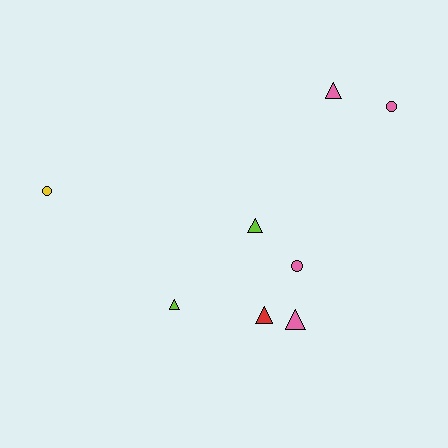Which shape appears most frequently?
Triangle, with 5 objects.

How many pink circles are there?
There are 2 pink circles.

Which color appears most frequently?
Pink, with 4 objects.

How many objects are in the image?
There are 8 objects.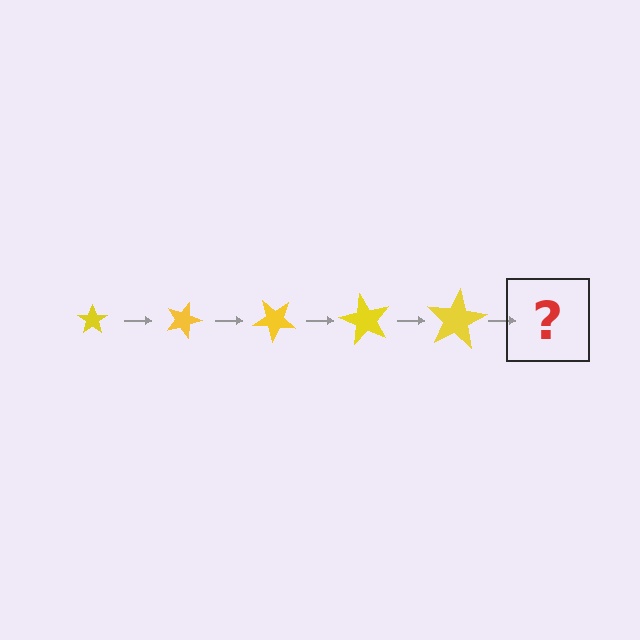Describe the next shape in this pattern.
It should be a star, larger than the previous one and rotated 100 degrees from the start.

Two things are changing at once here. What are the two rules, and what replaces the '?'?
The two rules are that the star grows larger each step and it rotates 20 degrees each step. The '?' should be a star, larger than the previous one and rotated 100 degrees from the start.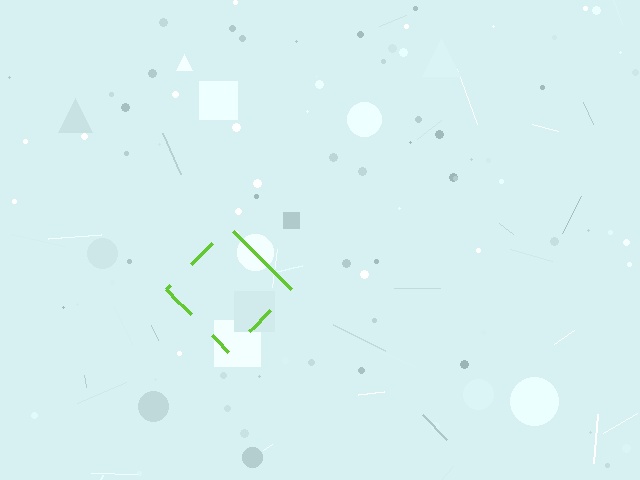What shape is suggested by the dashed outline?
The dashed outline suggests a diamond.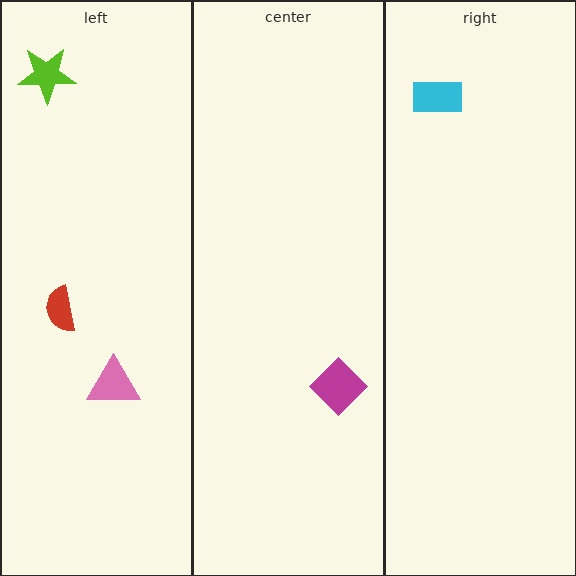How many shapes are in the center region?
1.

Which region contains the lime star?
The left region.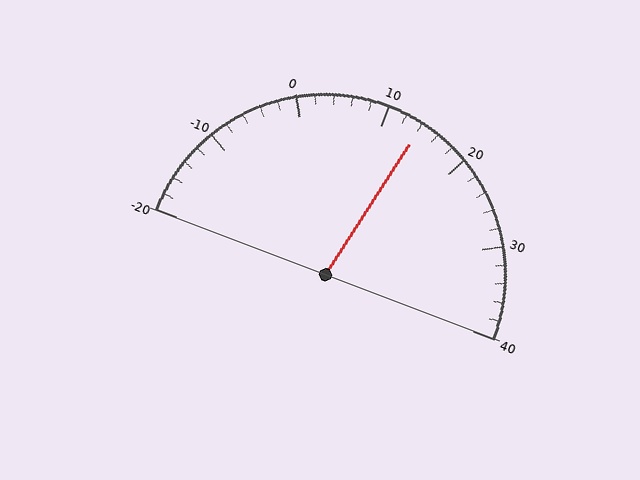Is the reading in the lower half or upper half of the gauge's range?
The reading is in the upper half of the range (-20 to 40).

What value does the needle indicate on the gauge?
The needle indicates approximately 14.